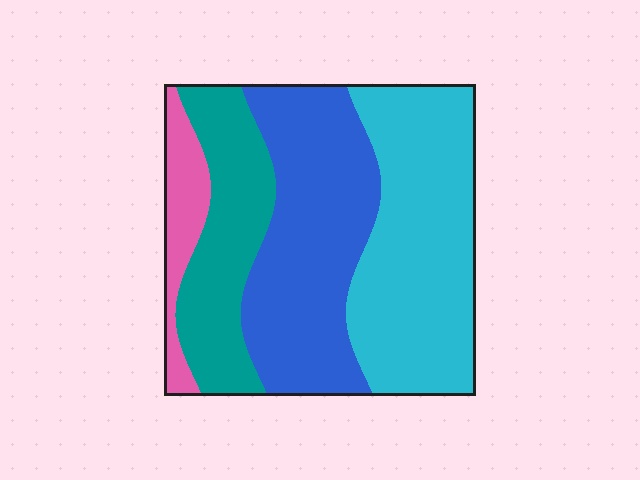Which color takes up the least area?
Pink, at roughly 10%.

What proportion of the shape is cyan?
Cyan takes up between a quarter and a half of the shape.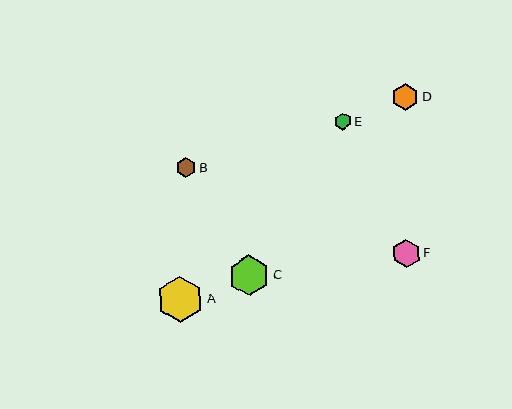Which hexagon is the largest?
Hexagon A is the largest with a size of approximately 46 pixels.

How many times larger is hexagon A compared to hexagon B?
Hexagon A is approximately 2.3 times the size of hexagon B.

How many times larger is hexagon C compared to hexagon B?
Hexagon C is approximately 2.1 times the size of hexagon B.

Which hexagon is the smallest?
Hexagon E is the smallest with a size of approximately 17 pixels.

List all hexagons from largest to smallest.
From largest to smallest: A, C, F, D, B, E.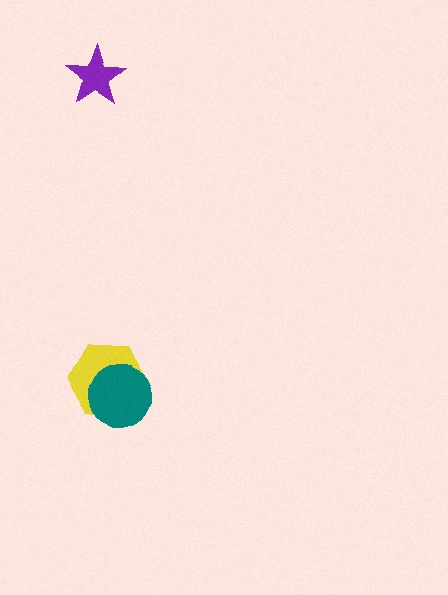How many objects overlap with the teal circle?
1 object overlaps with the teal circle.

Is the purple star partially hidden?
No, no other shape covers it.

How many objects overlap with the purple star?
0 objects overlap with the purple star.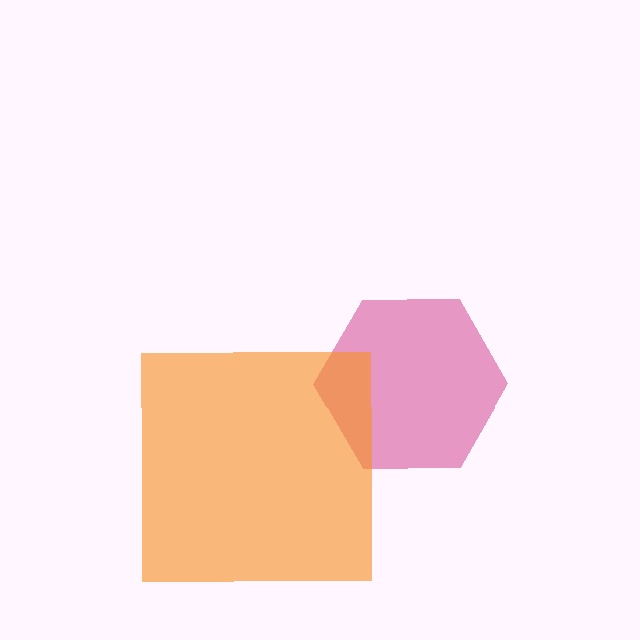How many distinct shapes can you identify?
There are 2 distinct shapes: a pink hexagon, an orange square.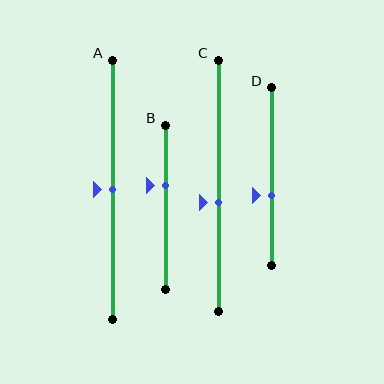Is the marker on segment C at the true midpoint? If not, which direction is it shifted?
No, the marker on segment C is shifted downward by about 7% of the segment length.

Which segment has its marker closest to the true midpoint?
Segment A has its marker closest to the true midpoint.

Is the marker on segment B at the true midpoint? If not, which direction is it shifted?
No, the marker on segment B is shifted upward by about 13% of the segment length.